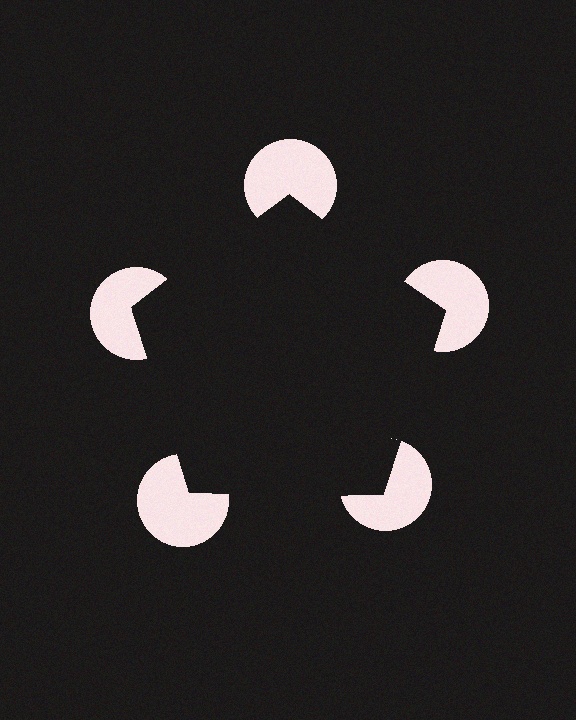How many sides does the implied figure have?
5 sides.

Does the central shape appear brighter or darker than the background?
It typically appears slightly darker than the background, even though no actual brightness change is drawn.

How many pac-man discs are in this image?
There are 5 — one at each vertex of the illusory pentagon.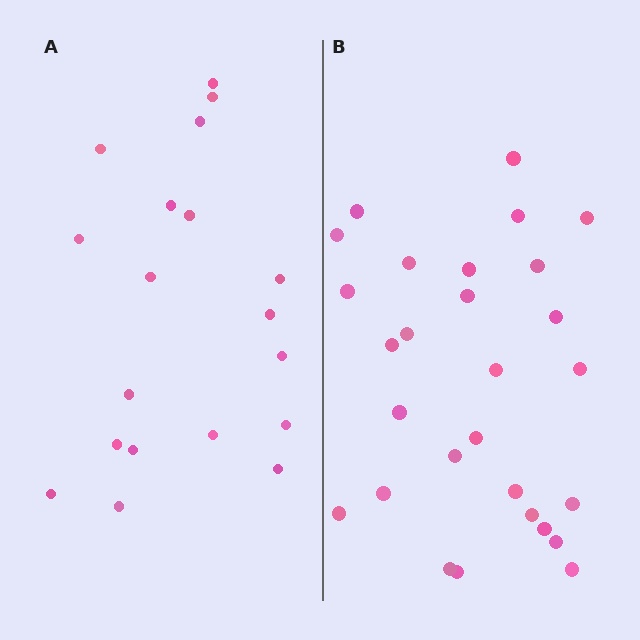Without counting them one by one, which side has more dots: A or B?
Region B (the right region) has more dots.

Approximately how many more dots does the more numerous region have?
Region B has roughly 8 or so more dots than region A.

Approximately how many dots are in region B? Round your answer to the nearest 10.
About 30 dots. (The exact count is 28, which rounds to 30.)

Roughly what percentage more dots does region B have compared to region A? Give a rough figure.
About 45% more.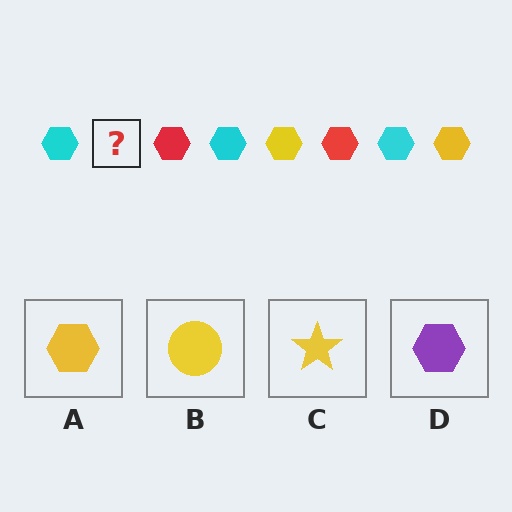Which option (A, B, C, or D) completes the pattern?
A.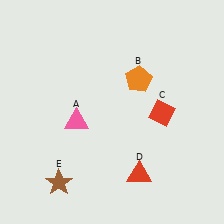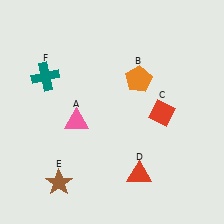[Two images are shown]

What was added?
A teal cross (F) was added in Image 2.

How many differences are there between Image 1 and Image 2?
There is 1 difference between the two images.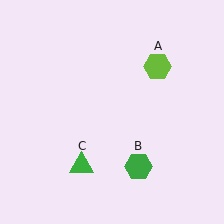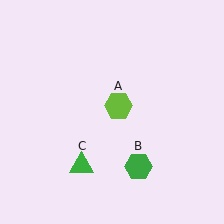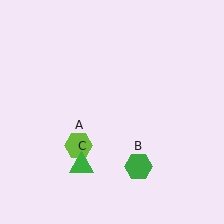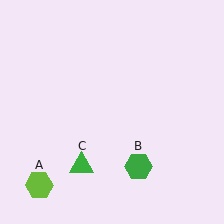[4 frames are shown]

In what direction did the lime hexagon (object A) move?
The lime hexagon (object A) moved down and to the left.